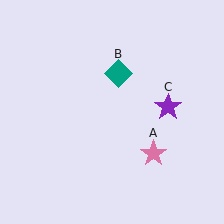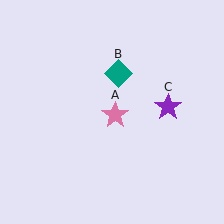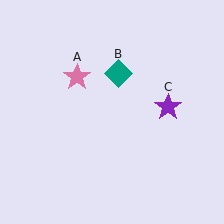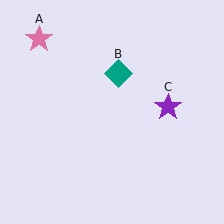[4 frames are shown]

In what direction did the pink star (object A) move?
The pink star (object A) moved up and to the left.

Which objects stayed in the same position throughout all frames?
Teal diamond (object B) and purple star (object C) remained stationary.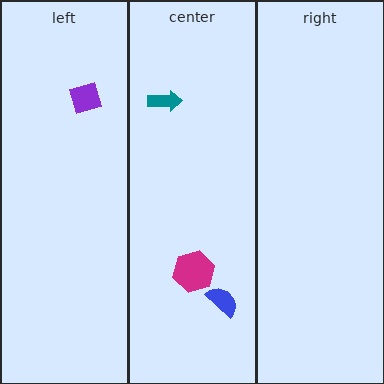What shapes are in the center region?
The teal arrow, the blue semicircle, the magenta hexagon.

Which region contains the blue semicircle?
The center region.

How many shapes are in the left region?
1.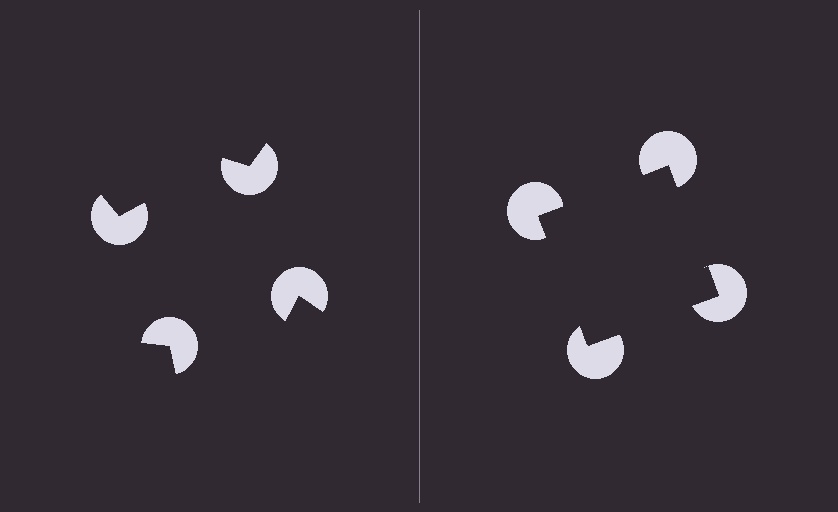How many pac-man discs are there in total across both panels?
8 — 4 on each side.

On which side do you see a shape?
An illusory square appears on the right side. On the left side the wedge cuts are rotated, so no coherent shape forms.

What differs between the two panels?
The pac-man discs are positioned identically on both sides; only the wedge orientations differ. On the right they align to a square; on the left they are misaligned.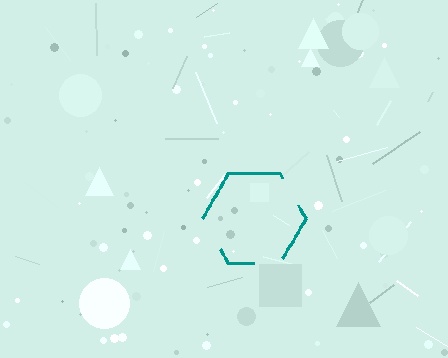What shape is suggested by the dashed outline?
The dashed outline suggests a hexagon.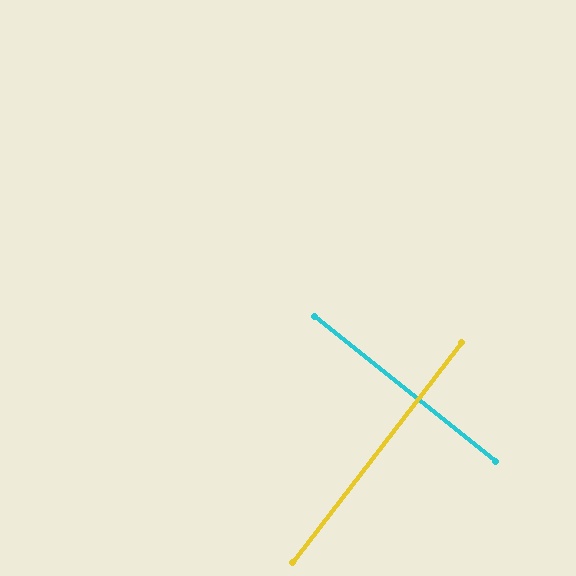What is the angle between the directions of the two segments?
Approximately 89 degrees.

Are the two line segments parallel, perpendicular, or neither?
Perpendicular — they meet at approximately 89°.